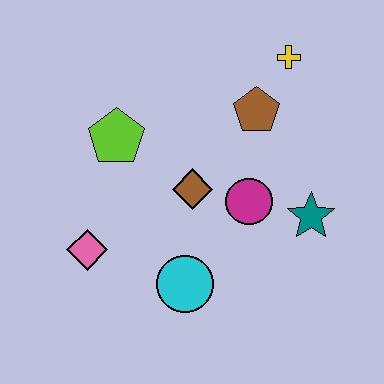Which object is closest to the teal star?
The magenta circle is closest to the teal star.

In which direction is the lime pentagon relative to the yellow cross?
The lime pentagon is to the left of the yellow cross.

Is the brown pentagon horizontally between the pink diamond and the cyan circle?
No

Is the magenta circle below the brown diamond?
Yes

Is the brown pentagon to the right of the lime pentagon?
Yes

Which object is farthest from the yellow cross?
The pink diamond is farthest from the yellow cross.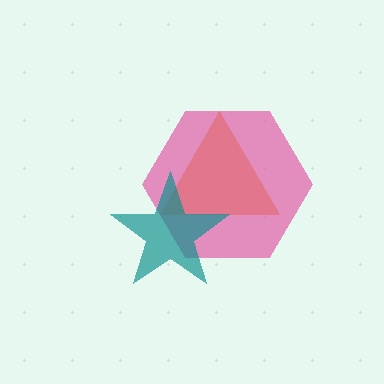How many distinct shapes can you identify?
There are 3 distinct shapes: an orange triangle, a pink hexagon, a teal star.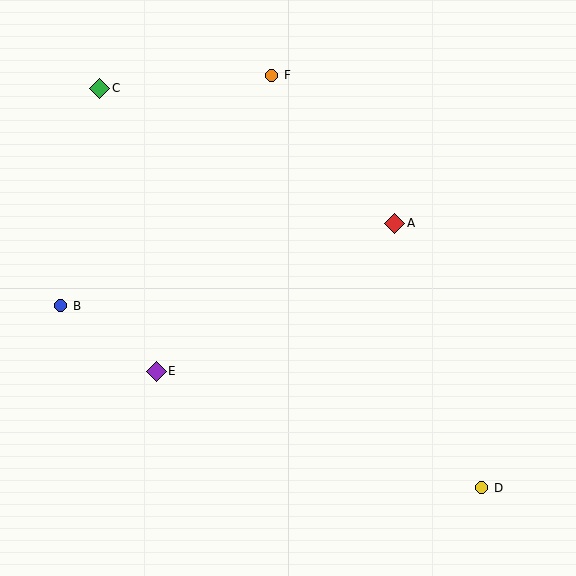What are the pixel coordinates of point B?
Point B is at (61, 306).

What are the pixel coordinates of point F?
Point F is at (272, 75).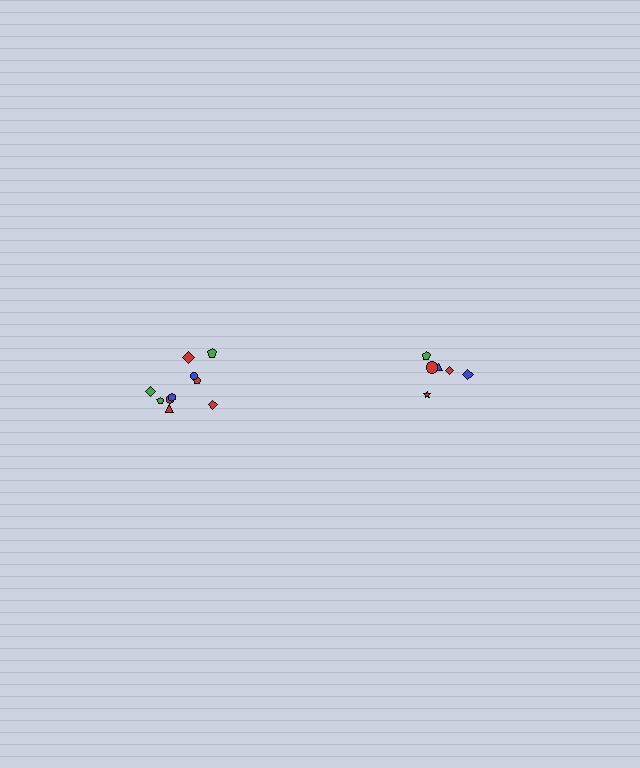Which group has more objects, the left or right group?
The left group.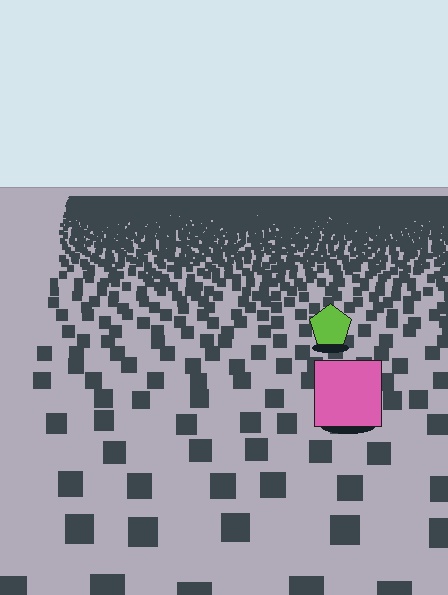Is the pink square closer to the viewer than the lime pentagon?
Yes. The pink square is closer — you can tell from the texture gradient: the ground texture is coarser near it.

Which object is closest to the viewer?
The pink square is closest. The texture marks near it are larger and more spread out.